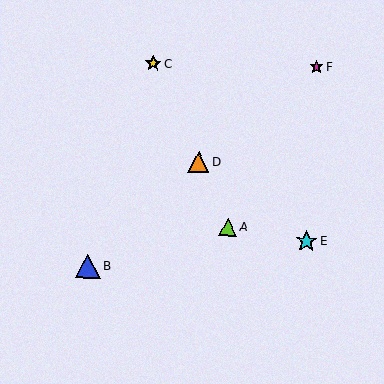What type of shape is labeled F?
Shape F is a magenta star.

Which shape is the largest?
The blue triangle (labeled B) is the largest.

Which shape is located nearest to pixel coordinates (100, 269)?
The blue triangle (labeled B) at (88, 266) is nearest to that location.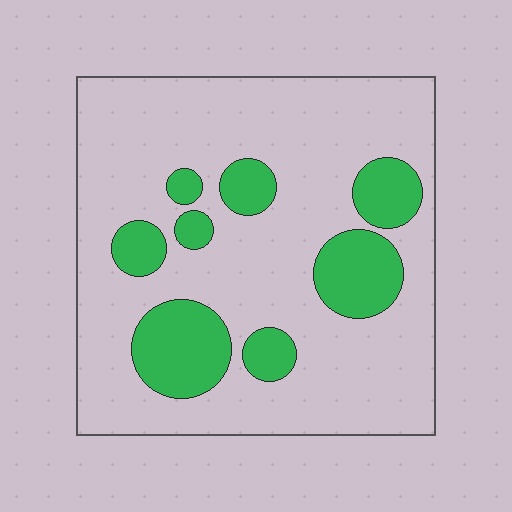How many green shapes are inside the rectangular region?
8.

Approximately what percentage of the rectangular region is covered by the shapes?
Approximately 20%.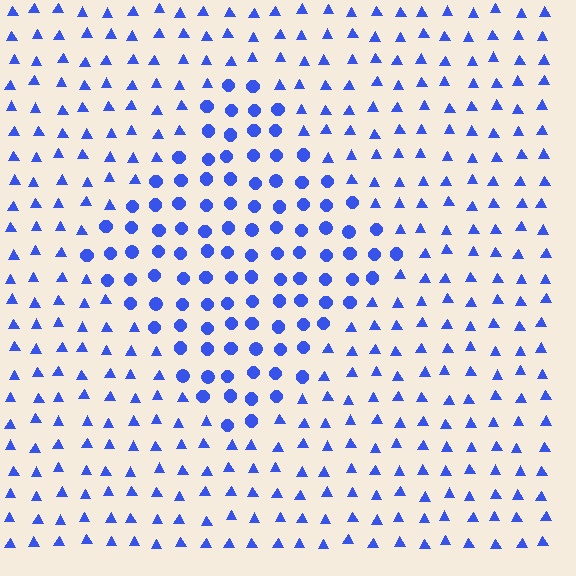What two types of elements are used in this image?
The image uses circles inside the diamond region and triangles outside it.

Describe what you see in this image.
The image is filled with small blue elements arranged in a uniform grid. A diamond-shaped region contains circles, while the surrounding area contains triangles. The boundary is defined purely by the change in element shape.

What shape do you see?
I see a diamond.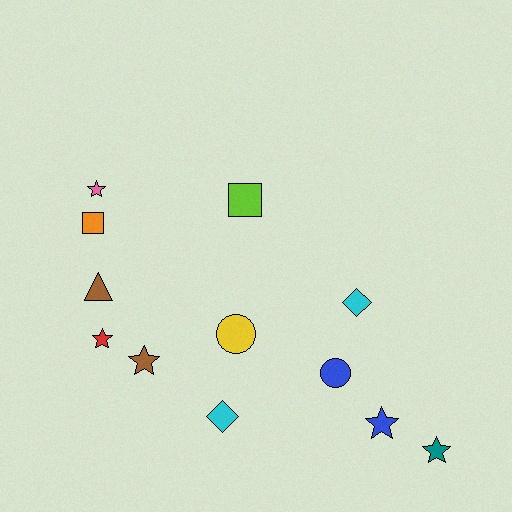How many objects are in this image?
There are 12 objects.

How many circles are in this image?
There are 2 circles.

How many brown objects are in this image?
There are 2 brown objects.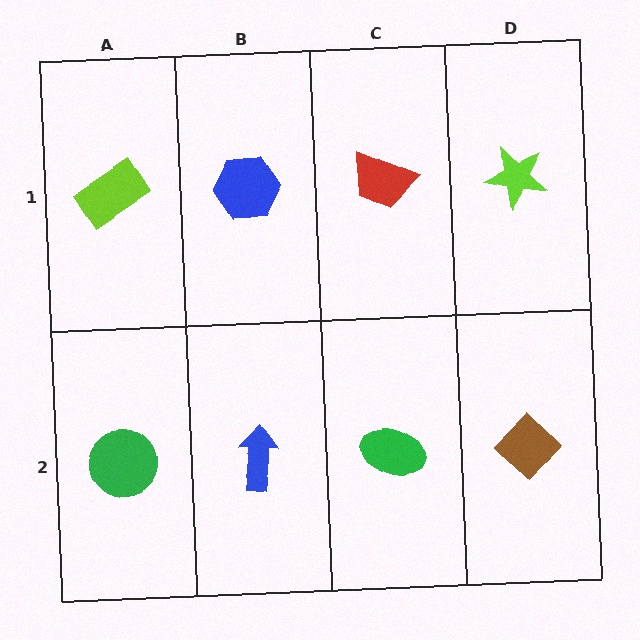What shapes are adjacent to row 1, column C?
A green ellipse (row 2, column C), a blue hexagon (row 1, column B), a lime star (row 1, column D).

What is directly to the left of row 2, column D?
A green ellipse.